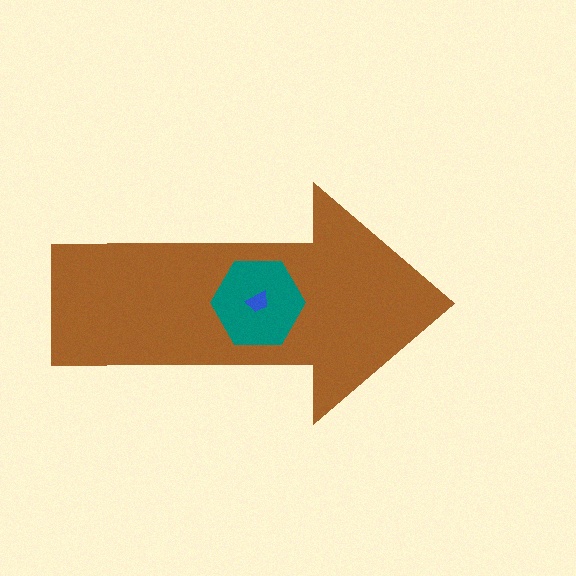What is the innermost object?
The blue trapezoid.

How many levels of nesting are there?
3.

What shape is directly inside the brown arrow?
The teal hexagon.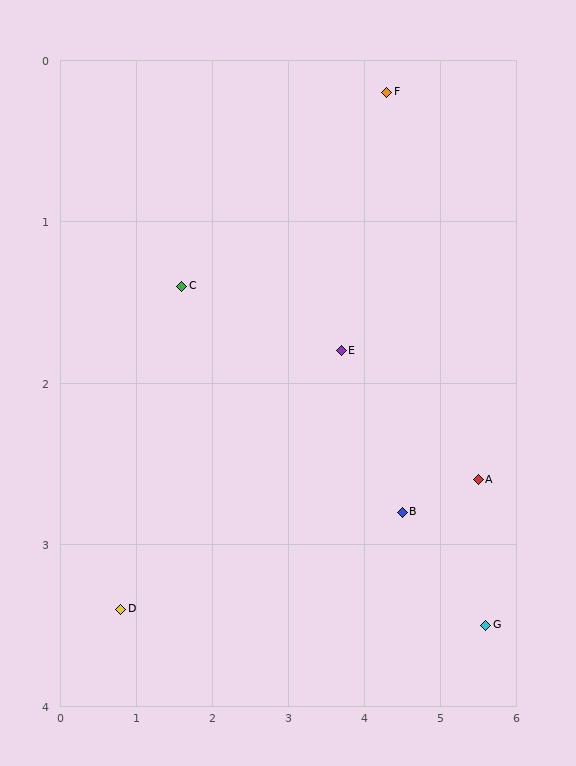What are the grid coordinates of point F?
Point F is at approximately (4.3, 0.2).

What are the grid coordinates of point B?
Point B is at approximately (4.5, 2.8).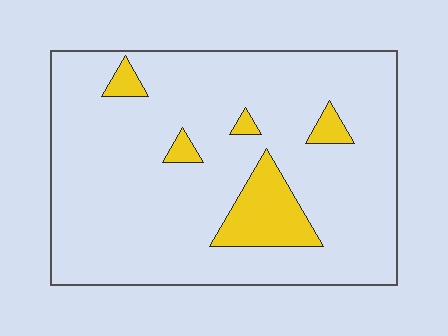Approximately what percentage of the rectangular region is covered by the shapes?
Approximately 10%.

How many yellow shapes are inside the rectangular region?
5.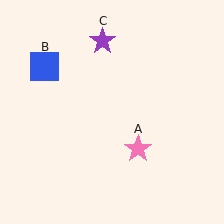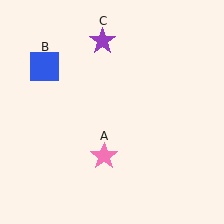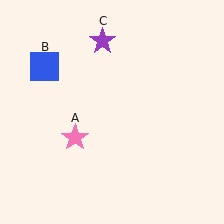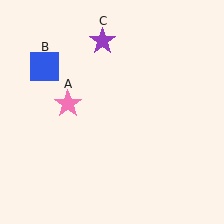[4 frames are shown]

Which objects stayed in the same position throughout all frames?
Blue square (object B) and purple star (object C) remained stationary.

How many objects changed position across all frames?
1 object changed position: pink star (object A).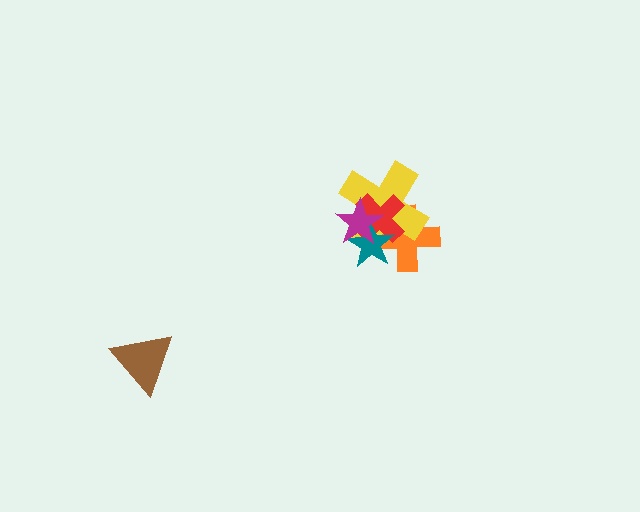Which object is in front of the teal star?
The magenta star is in front of the teal star.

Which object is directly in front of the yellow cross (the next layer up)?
The red cross is directly in front of the yellow cross.